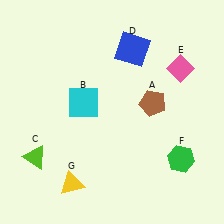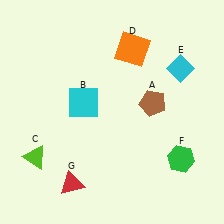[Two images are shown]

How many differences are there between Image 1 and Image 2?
There are 3 differences between the two images.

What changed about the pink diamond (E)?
In Image 1, E is pink. In Image 2, it changed to cyan.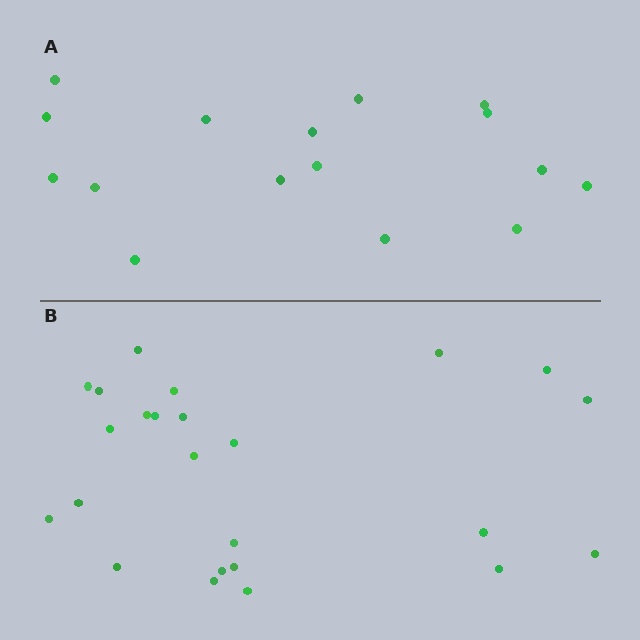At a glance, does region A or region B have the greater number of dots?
Region B (the bottom region) has more dots.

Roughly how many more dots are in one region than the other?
Region B has roughly 8 or so more dots than region A.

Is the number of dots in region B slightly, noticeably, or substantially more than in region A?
Region B has substantially more. The ratio is roughly 1.5 to 1.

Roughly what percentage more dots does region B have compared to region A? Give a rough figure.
About 50% more.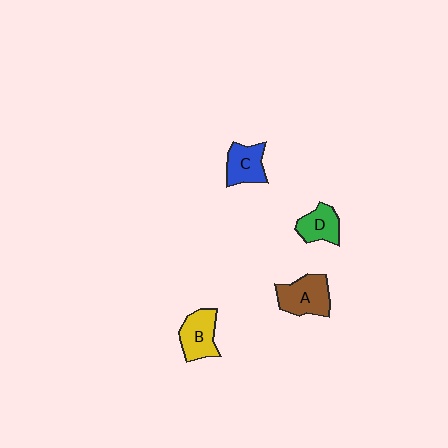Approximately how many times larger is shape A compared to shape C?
Approximately 1.3 times.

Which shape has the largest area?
Shape A (brown).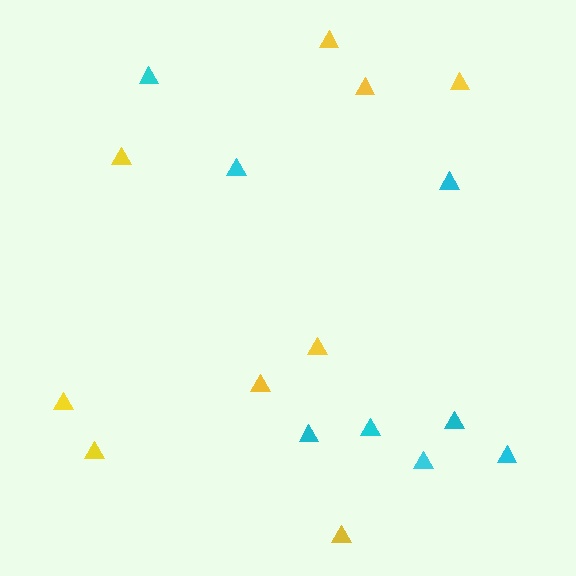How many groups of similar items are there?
There are 2 groups: one group of cyan triangles (8) and one group of yellow triangles (9).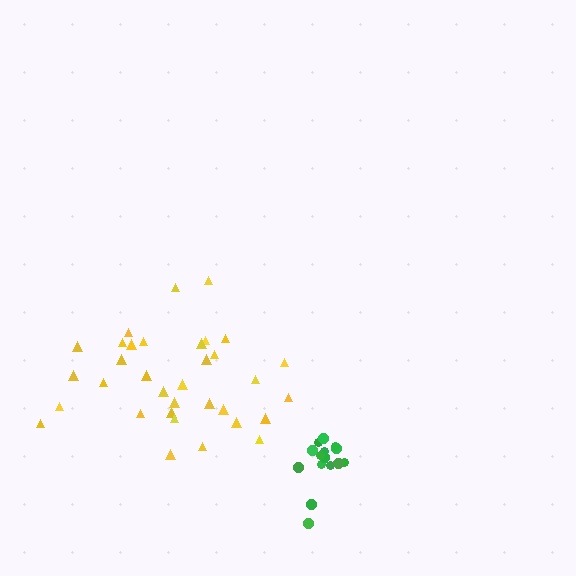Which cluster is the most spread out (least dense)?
Yellow.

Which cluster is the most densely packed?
Green.